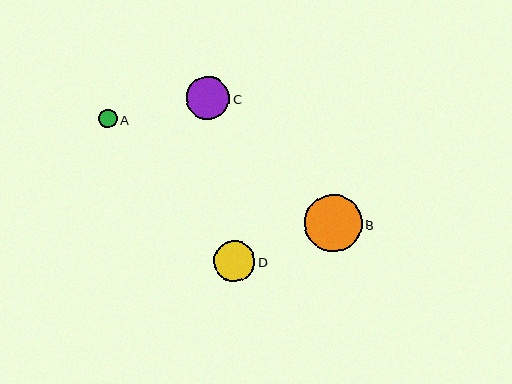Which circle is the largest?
Circle B is the largest with a size of approximately 58 pixels.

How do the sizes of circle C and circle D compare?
Circle C and circle D are approximately the same size.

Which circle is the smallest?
Circle A is the smallest with a size of approximately 19 pixels.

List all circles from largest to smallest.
From largest to smallest: B, C, D, A.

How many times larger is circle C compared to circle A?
Circle C is approximately 2.3 times the size of circle A.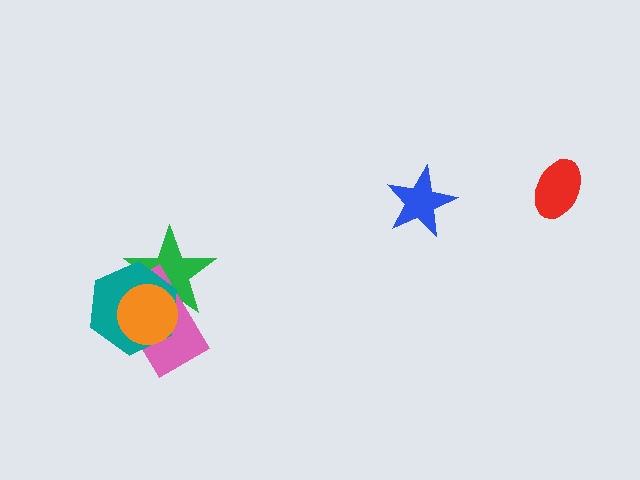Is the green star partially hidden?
Yes, it is partially covered by another shape.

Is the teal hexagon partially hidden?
Yes, it is partially covered by another shape.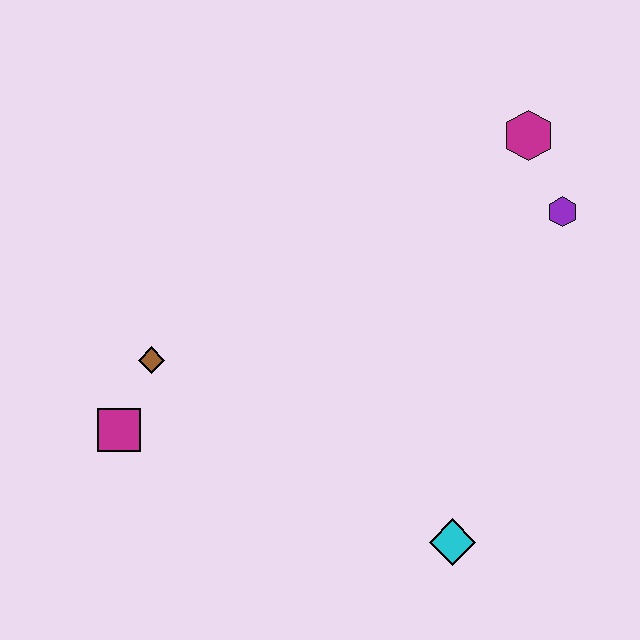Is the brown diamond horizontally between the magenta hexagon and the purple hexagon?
No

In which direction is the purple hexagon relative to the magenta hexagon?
The purple hexagon is below the magenta hexagon.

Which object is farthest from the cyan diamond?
The magenta hexagon is farthest from the cyan diamond.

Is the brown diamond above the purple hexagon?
No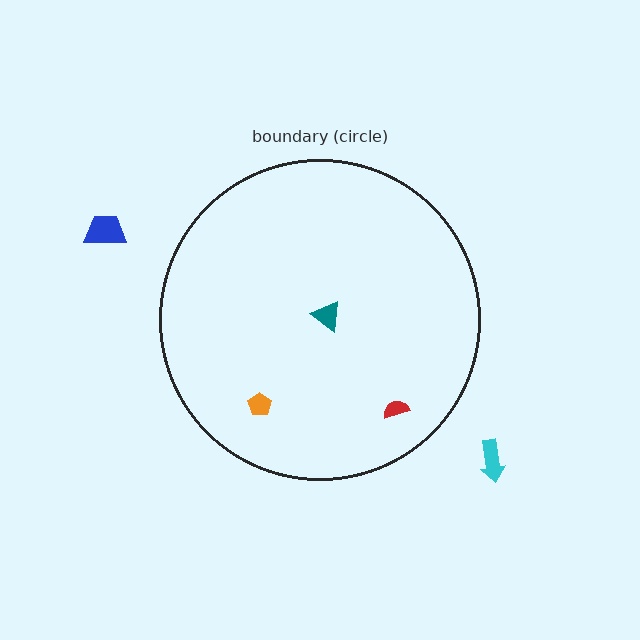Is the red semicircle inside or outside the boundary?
Inside.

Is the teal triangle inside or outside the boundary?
Inside.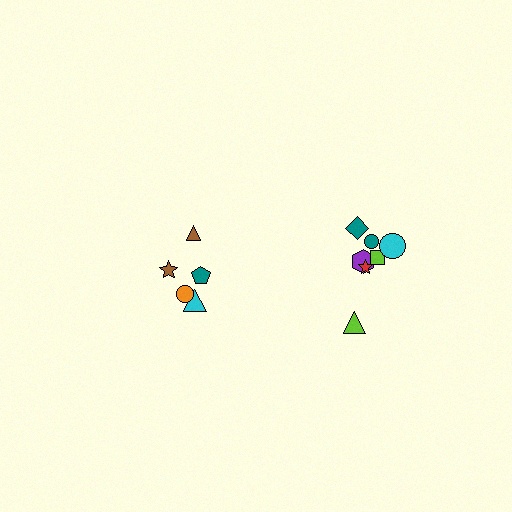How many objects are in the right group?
There are 7 objects.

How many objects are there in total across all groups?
There are 12 objects.